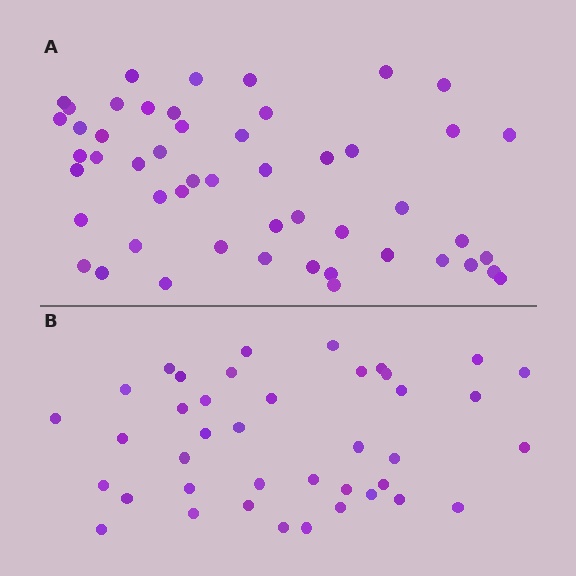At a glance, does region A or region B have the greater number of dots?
Region A (the top region) has more dots.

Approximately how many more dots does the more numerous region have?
Region A has roughly 12 or so more dots than region B.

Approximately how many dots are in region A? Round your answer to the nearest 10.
About 50 dots. (The exact count is 51, which rounds to 50.)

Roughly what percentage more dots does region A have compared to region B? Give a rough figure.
About 30% more.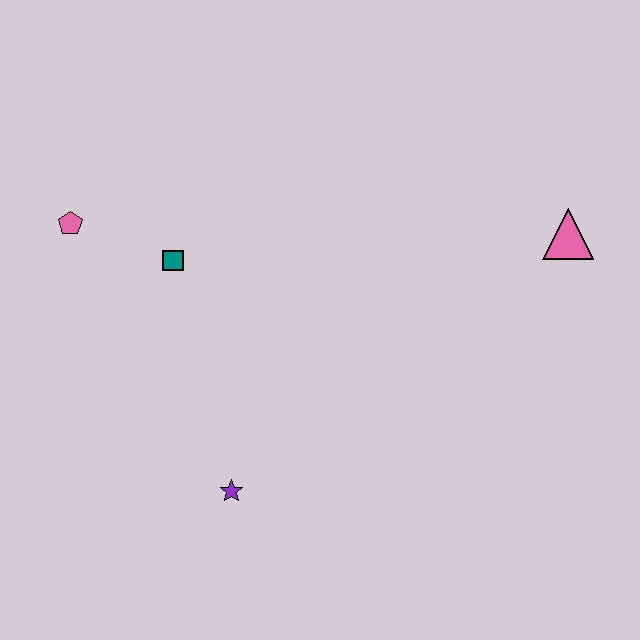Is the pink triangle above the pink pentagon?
No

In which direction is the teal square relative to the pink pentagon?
The teal square is to the right of the pink pentagon.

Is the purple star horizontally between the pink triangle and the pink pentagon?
Yes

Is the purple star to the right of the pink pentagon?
Yes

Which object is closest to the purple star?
The teal square is closest to the purple star.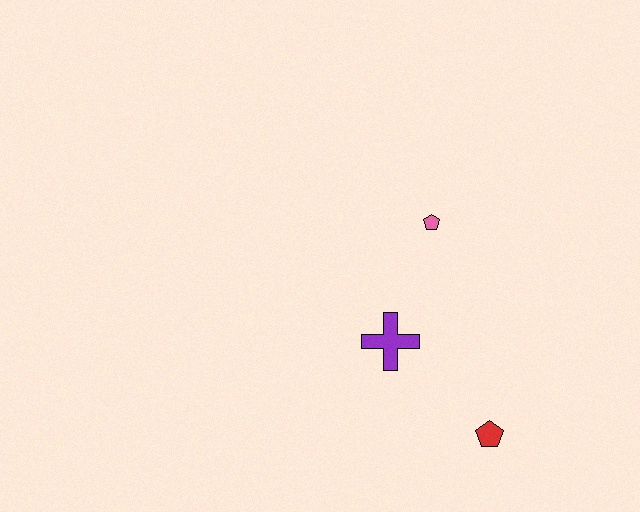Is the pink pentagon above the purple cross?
Yes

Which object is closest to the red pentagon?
The purple cross is closest to the red pentagon.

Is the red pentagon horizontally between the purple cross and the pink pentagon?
No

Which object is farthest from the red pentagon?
The pink pentagon is farthest from the red pentagon.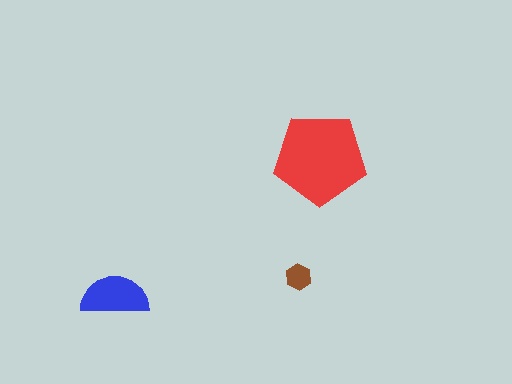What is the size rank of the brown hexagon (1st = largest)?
3rd.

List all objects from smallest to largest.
The brown hexagon, the blue semicircle, the red pentagon.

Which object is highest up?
The red pentagon is topmost.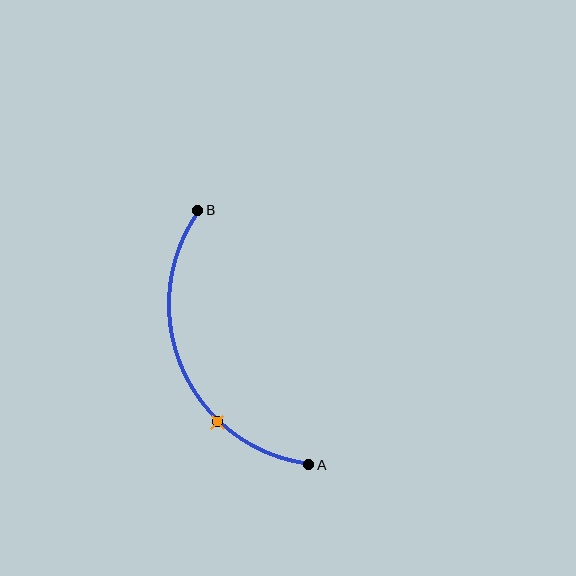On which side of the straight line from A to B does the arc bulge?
The arc bulges to the left of the straight line connecting A and B.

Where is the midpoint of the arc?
The arc midpoint is the point on the curve farthest from the straight line joining A and B. It sits to the left of that line.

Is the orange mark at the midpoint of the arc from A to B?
No. The orange mark lies on the arc but is closer to endpoint A. The arc midpoint would be at the point on the curve equidistant along the arc from both A and B.